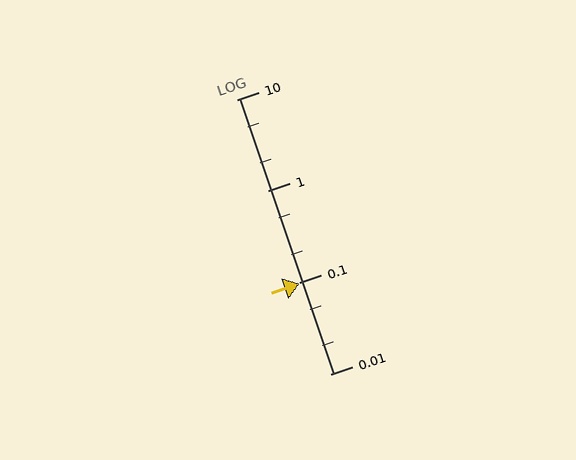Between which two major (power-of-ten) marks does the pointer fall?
The pointer is between 0.01 and 0.1.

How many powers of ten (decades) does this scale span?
The scale spans 3 decades, from 0.01 to 10.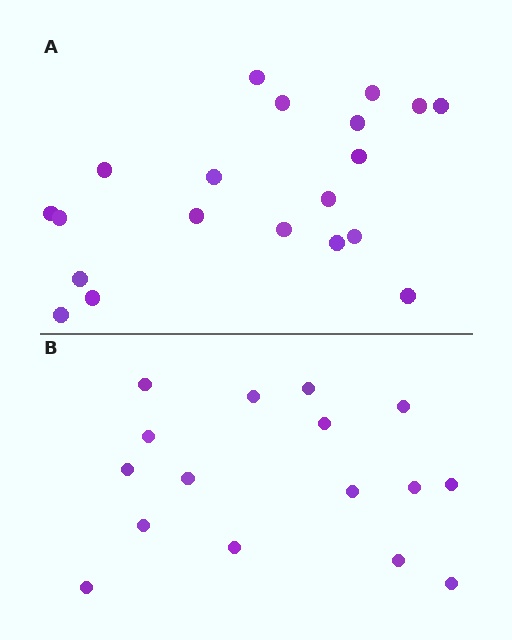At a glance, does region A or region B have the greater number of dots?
Region A (the top region) has more dots.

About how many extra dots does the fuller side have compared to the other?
Region A has about 4 more dots than region B.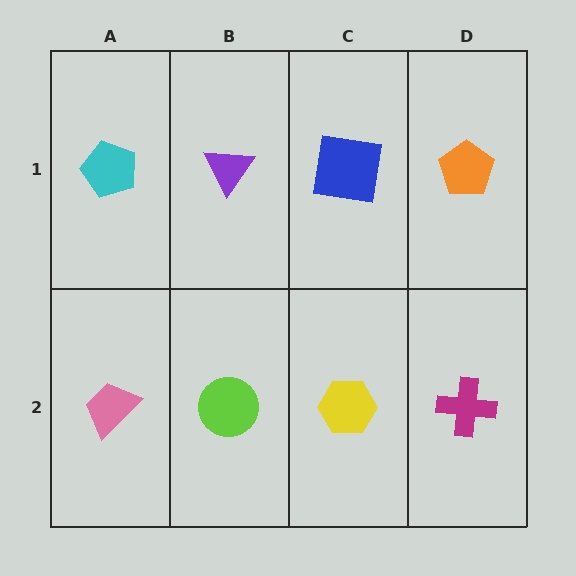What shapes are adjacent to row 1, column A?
A pink trapezoid (row 2, column A), a purple triangle (row 1, column B).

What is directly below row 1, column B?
A lime circle.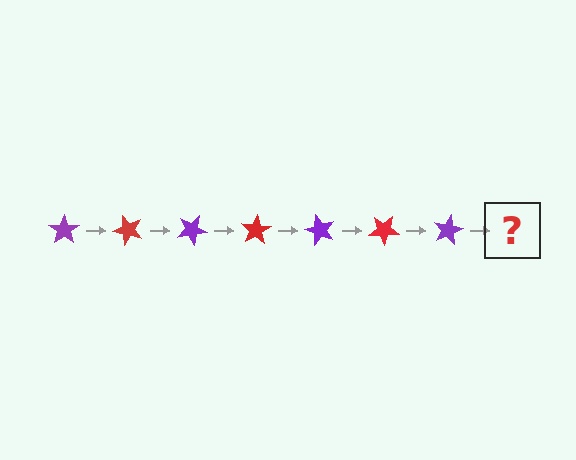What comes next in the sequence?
The next element should be a red star, rotated 350 degrees from the start.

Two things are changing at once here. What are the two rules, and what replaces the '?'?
The two rules are that it rotates 50 degrees each step and the color cycles through purple and red. The '?' should be a red star, rotated 350 degrees from the start.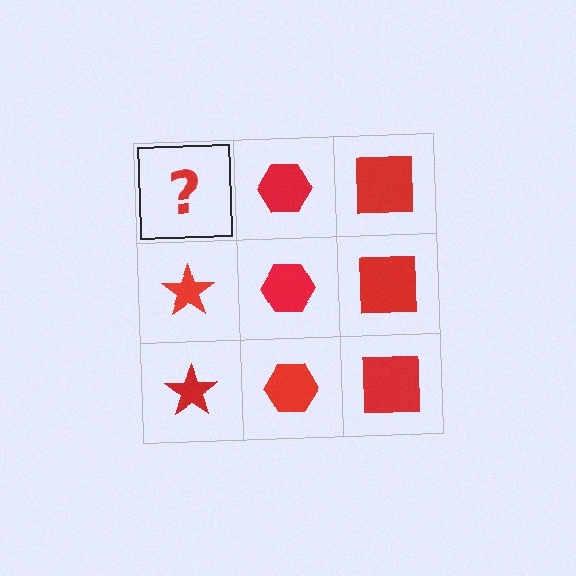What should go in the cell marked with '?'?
The missing cell should contain a red star.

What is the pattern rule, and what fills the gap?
The rule is that each column has a consistent shape. The gap should be filled with a red star.